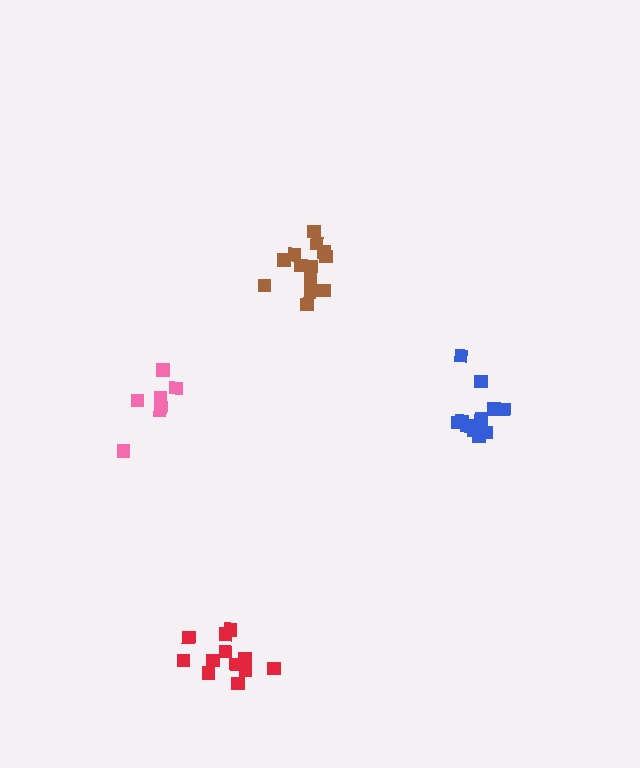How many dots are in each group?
Group 1: 12 dots, Group 2: 7 dots, Group 3: 13 dots, Group 4: 12 dots (44 total).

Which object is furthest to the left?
The pink cluster is leftmost.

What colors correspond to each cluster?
The clusters are colored: blue, pink, brown, red.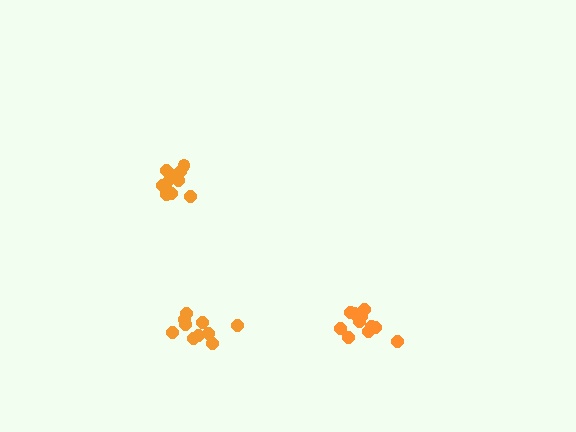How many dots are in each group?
Group 1: 12 dots, Group 2: 11 dots, Group 3: 10 dots (33 total).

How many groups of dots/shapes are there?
There are 3 groups.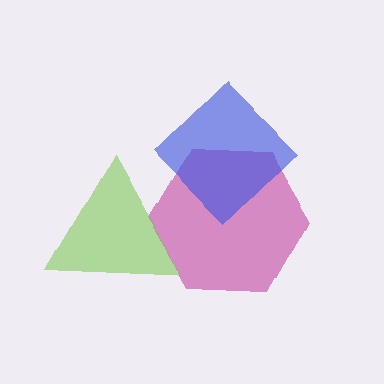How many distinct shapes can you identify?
There are 3 distinct shapes: a magenta hexagon, a lime triangle, a blue diamond.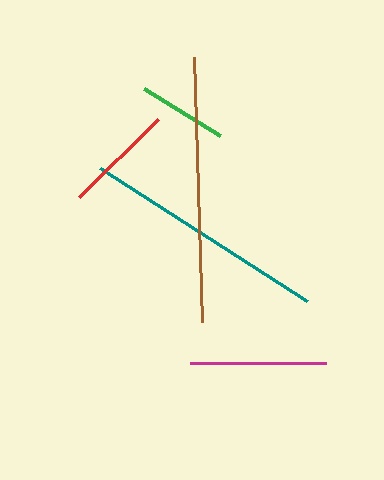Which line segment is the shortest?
The green line is the shortest at approximately 89 pixels.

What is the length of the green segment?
The green segment is approximately 89 pixels long.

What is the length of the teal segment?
The teal segment is approximately 246 pixels long.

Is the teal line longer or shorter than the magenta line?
The teal line is longer than the magenta line.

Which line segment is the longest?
The brown line is the longest at approximately 266 pixels.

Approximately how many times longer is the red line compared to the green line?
The red line is approximately 1.2 times the length of the green line.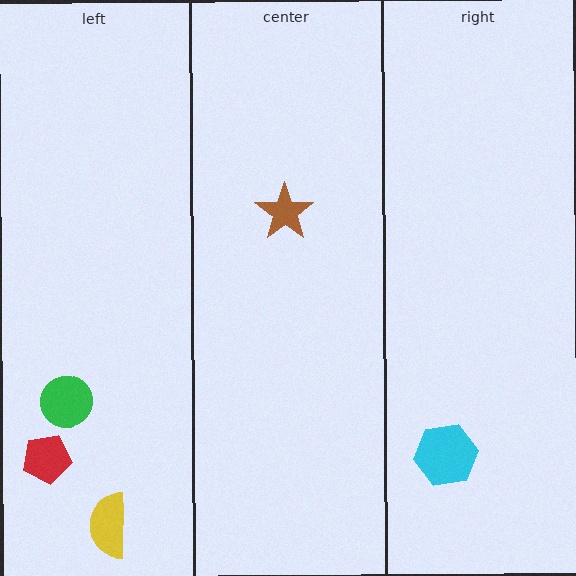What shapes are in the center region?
The brown star.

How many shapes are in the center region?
1.